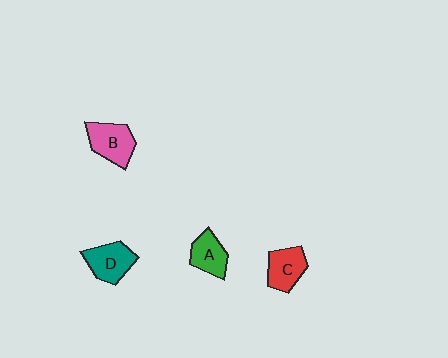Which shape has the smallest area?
Shape A (green).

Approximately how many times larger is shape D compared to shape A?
Approximately 1.2 times.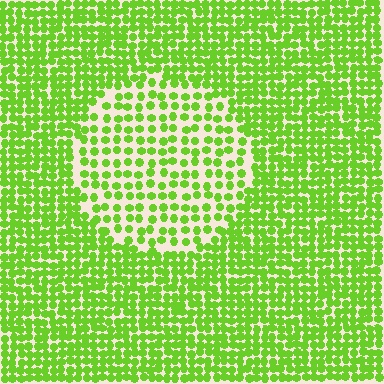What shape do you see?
I see a circle.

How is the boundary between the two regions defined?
The boundary is defined by a change in element density (approximately 1.9x ratio). All elements are the same color, size, and shape.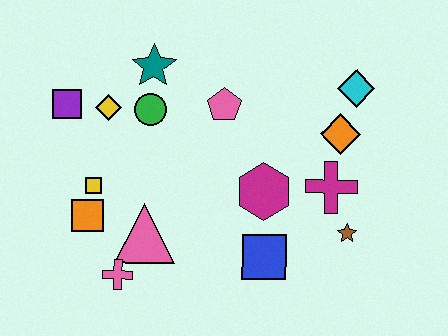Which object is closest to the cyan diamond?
The orange diamond is closest to the cyan diamond.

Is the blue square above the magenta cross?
No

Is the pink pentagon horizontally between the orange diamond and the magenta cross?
No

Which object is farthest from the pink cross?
The cyan diamond is farthest from the pink cross.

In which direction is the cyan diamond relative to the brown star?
The cyan diamond is above the brown star.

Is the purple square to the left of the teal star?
Yes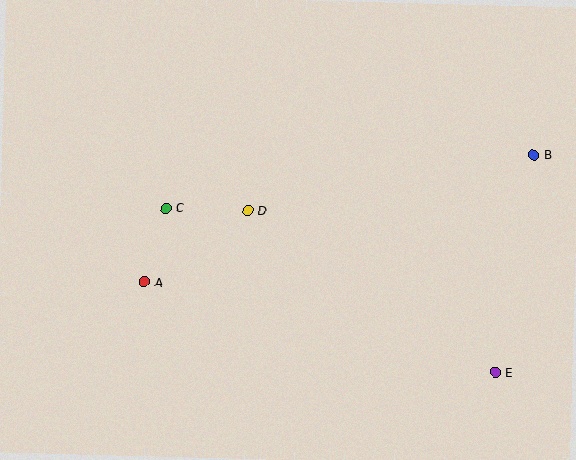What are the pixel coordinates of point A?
Point A is at (144, 282).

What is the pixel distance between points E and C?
The distance between E and C is 368 pixels.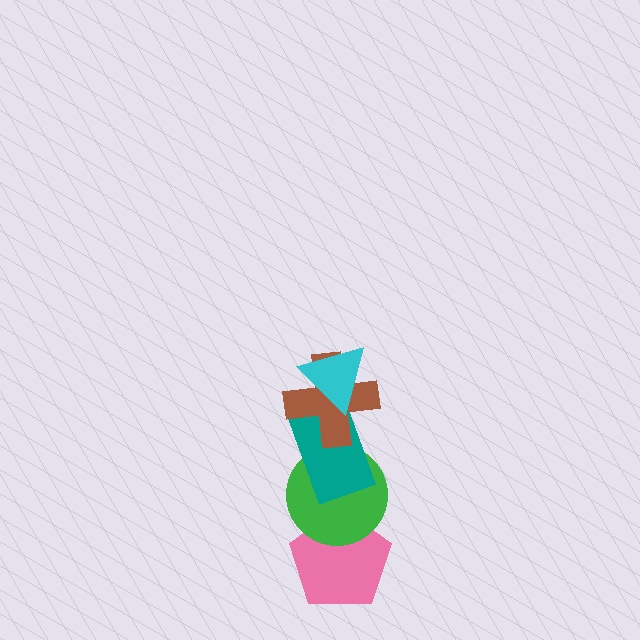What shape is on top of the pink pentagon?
The green circle is on top of the pink pentagon.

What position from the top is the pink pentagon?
The pink pentagon is 5th from the top.